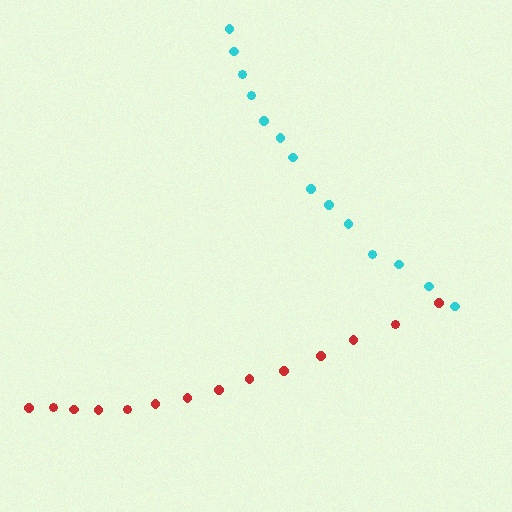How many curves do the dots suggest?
There are 2 distinct paths.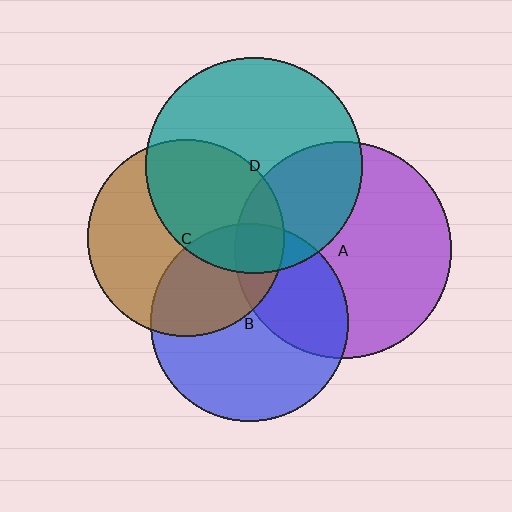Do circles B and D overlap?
Yes.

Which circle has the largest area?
Circle D (teal).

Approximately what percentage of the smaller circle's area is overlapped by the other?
Approximately 15%.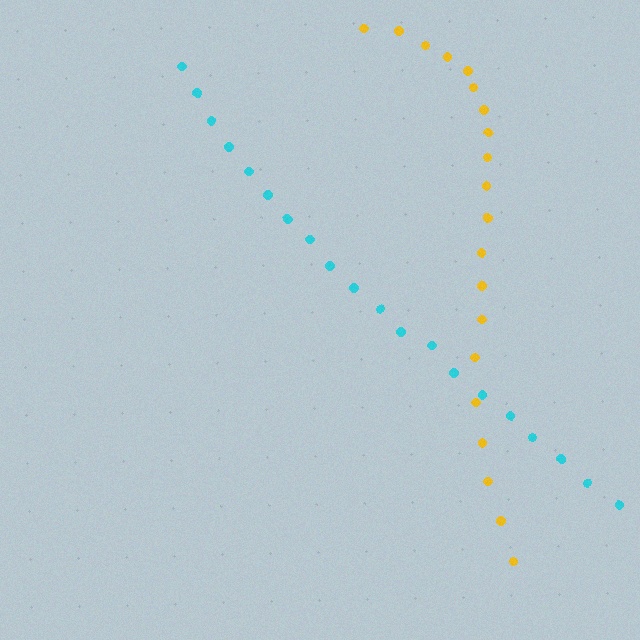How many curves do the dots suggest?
There are 2 distinct paths.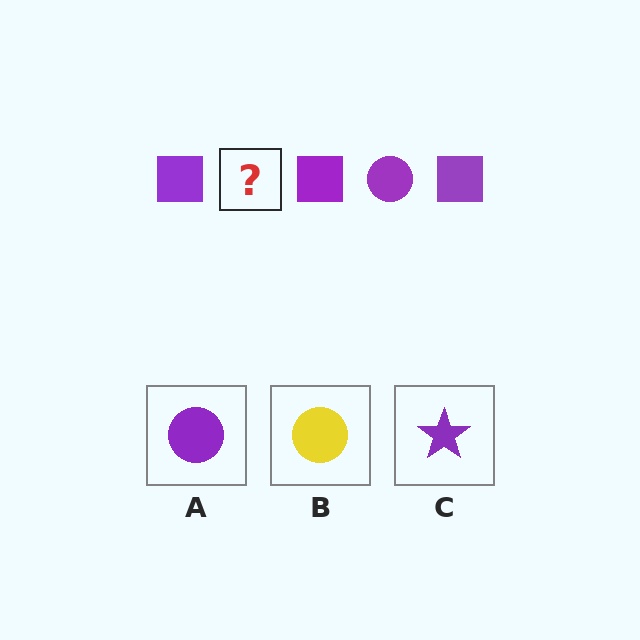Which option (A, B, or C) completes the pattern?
A.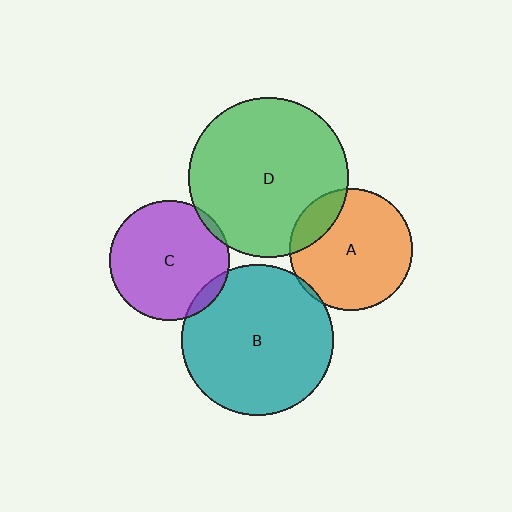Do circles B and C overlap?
Yes.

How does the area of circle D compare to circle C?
Approximately 1.8 times.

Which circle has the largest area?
Circle D (green).